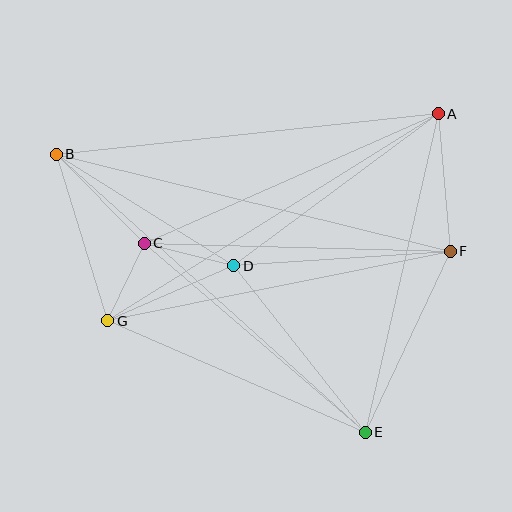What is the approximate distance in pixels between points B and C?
The distance between B and C is approximately 125 pixels.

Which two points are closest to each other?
Points C and G are closest to each other.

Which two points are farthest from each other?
Points B and E are farthest from each other.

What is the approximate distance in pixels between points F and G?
The distance between F and G is approximately 350 pixels.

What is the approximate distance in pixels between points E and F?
The distance between E and F is approximately 200 pixels.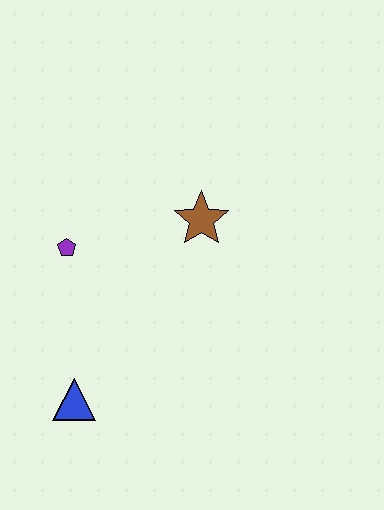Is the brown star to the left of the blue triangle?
No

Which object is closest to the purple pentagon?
The brown star is closest to the purple pentagon.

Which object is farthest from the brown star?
The blue triangle is farthest from the brown star.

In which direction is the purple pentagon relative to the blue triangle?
The purple pentagon is above the blue triangle.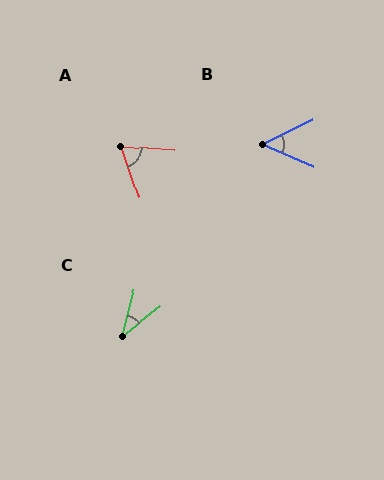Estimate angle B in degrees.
Approximately 50 degrees.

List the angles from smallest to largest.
C (37°), B (50°), A (67°).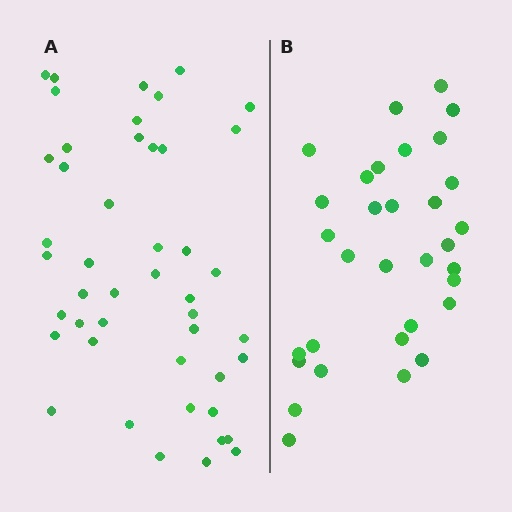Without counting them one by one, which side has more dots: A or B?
Region A (the left region) has more dots.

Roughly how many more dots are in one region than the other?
Region A has approximately 15 more dots than region B.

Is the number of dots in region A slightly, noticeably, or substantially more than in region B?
Region A has noticeably more, but not dramatically so. The ratio is roughly 1.4 to 1.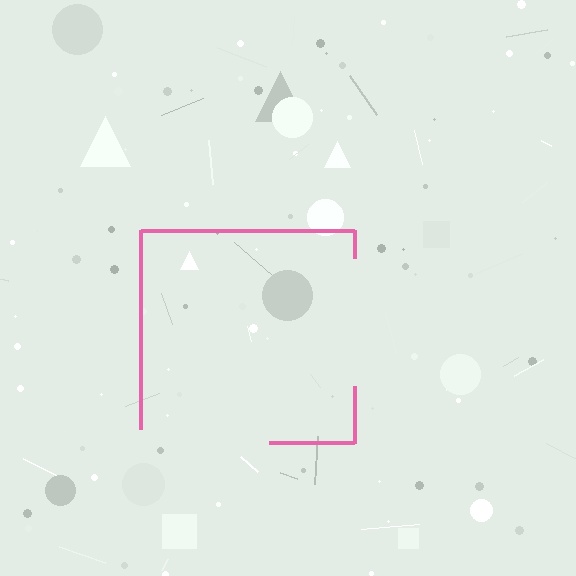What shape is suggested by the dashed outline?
The dashed outline suggests a square.